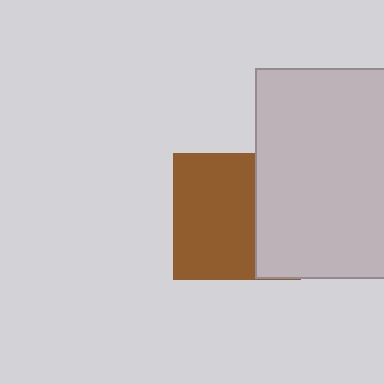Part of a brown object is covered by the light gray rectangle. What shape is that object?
It is a square.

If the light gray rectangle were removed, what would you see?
You would see the complete brown square.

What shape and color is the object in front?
The object in front is a light gray rectangle.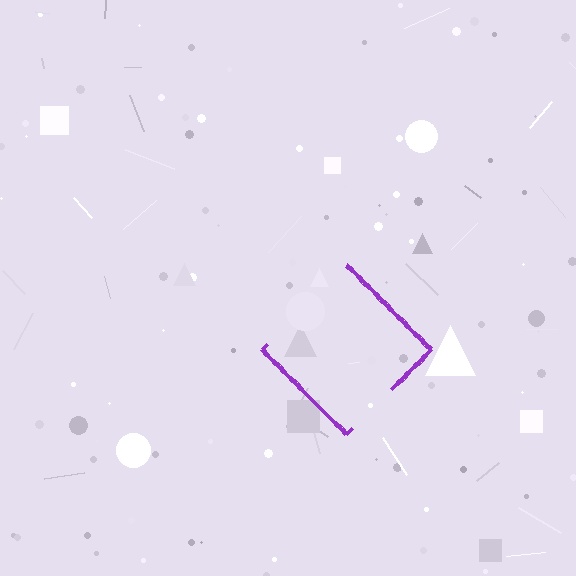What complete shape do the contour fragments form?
The contour fragments form a diamond.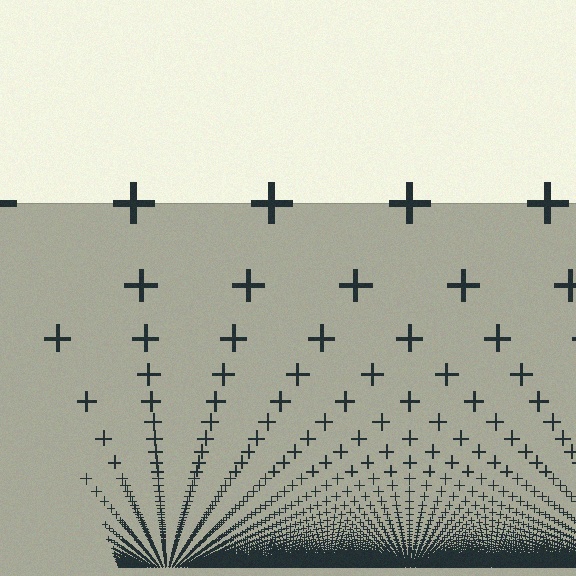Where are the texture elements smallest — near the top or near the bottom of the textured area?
Near the bottom.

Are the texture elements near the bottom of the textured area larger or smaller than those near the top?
Smaller. The gradient is inverted — elements near the bottom are smaller and denser.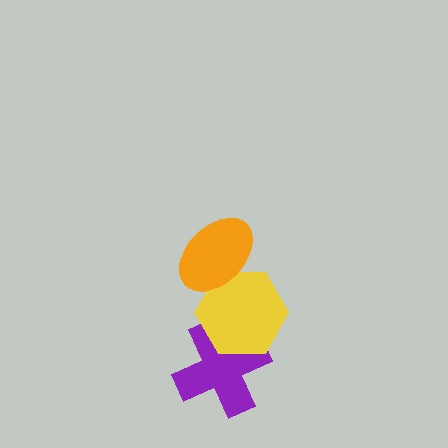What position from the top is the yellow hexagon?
The yellow hexagon is 2nd from the top.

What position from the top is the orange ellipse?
The orange ellipse is 1st from the top.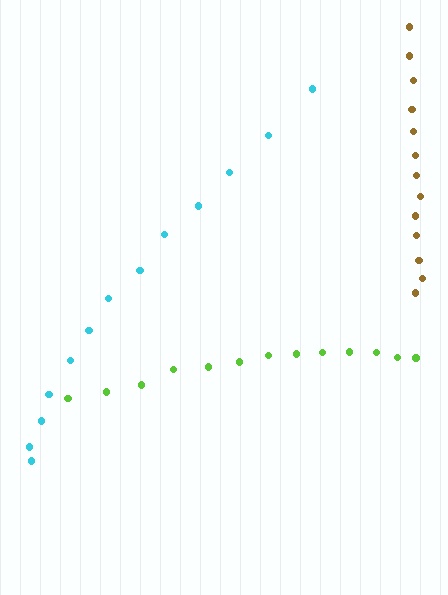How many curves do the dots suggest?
There are 3 distinct paths.